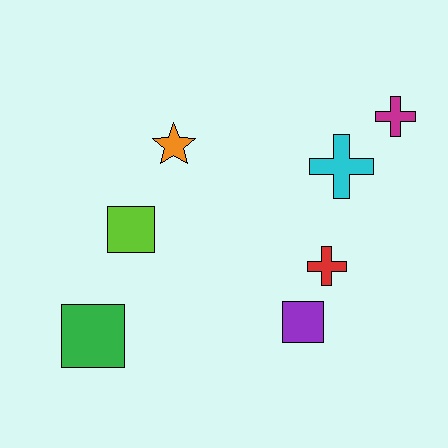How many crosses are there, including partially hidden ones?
There are 3 crosses.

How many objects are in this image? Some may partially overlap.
There are 7 objects.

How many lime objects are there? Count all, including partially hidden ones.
There is 1 lime object.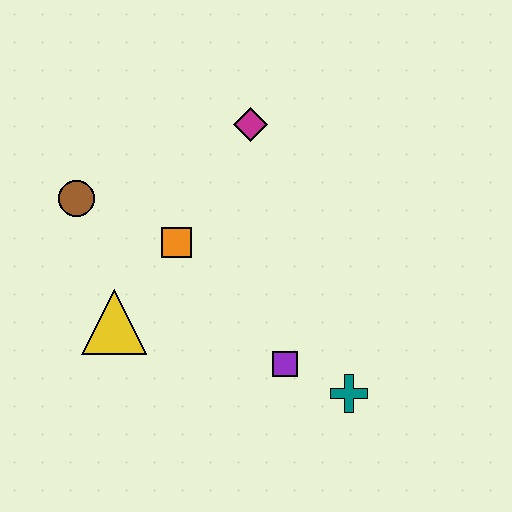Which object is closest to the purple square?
The teal cross is closest to the purple square.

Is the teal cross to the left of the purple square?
No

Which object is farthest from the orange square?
The teal cross is farthest from the orange square.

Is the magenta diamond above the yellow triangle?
Yes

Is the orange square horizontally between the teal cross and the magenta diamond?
No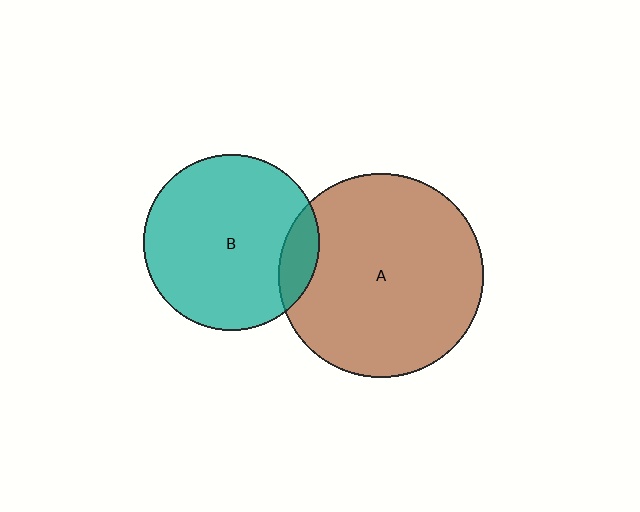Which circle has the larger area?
Circle A (brown).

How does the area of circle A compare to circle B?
Approximately 1.3 times.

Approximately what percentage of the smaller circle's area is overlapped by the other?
Approximately 10%.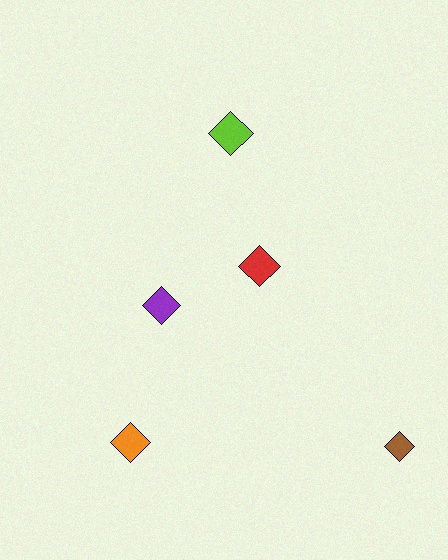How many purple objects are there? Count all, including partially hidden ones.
There is 1 purple object.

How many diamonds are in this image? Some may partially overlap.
There are 5 diamonds.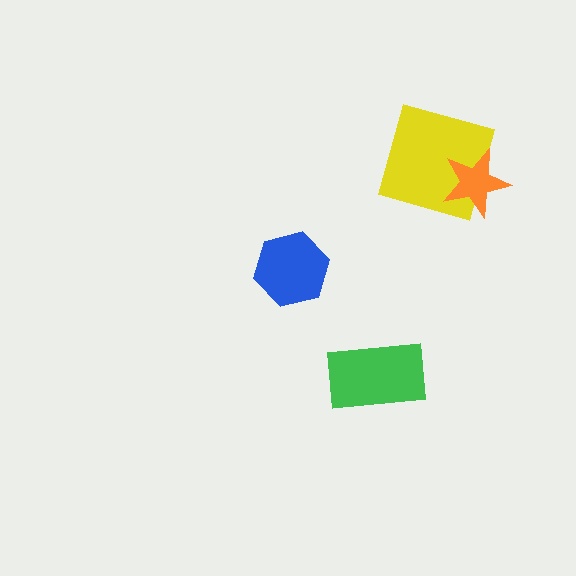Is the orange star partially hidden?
No, no other shape covers it.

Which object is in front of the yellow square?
The orange star is in front of the yellow square.